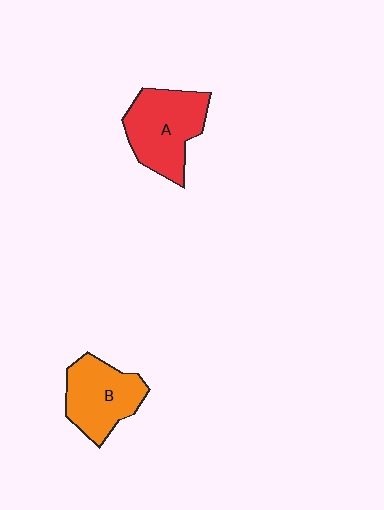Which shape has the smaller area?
Shape B (orange).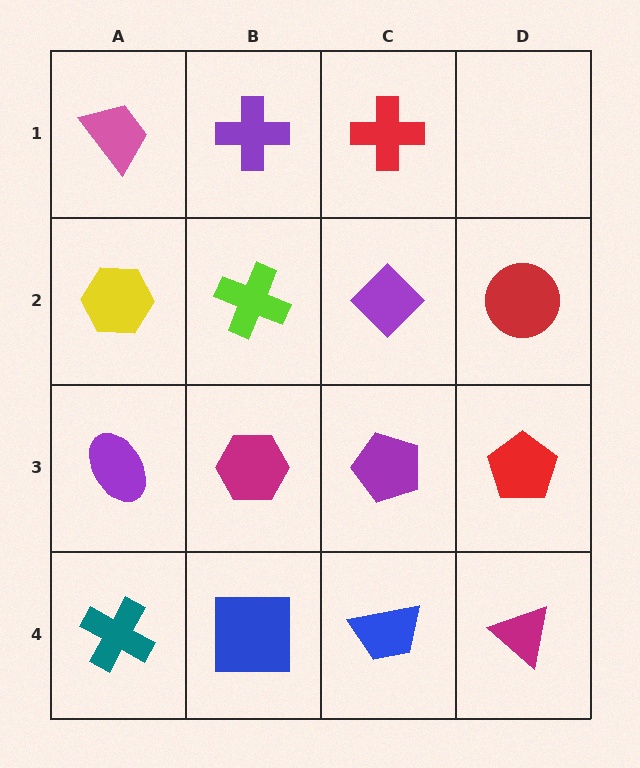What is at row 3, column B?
A magenta hexagon.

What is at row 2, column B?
A lime cross.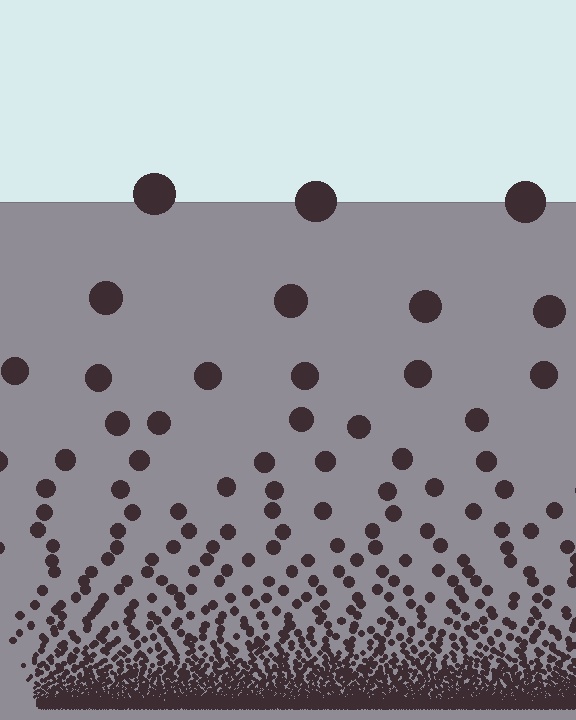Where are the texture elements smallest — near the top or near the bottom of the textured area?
Near the bottom.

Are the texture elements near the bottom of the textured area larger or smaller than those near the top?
Smaller. The gradient is inverted — elements near the bottom are smaller and denser.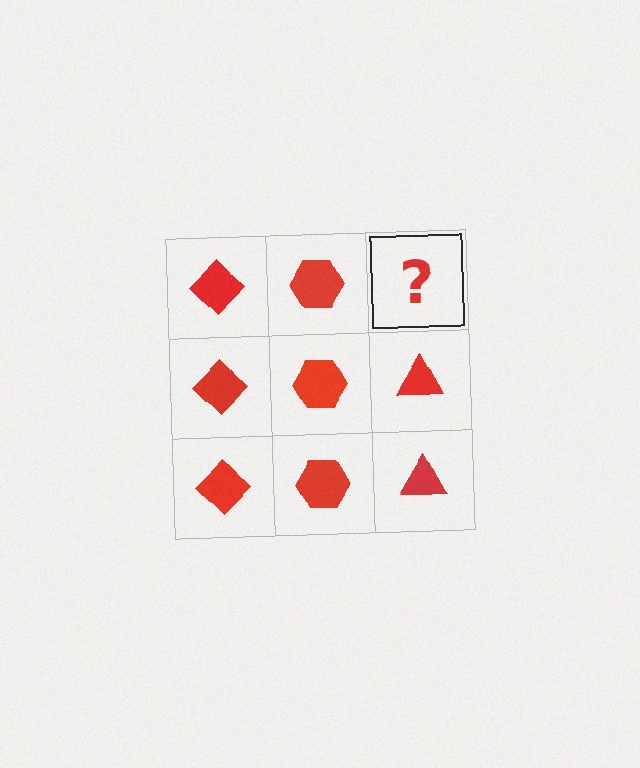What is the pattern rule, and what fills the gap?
The rule is that each column has a consistent shape. The gap should be filled with a red triangle.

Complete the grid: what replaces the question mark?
The question mark should be replaced with a red triangle.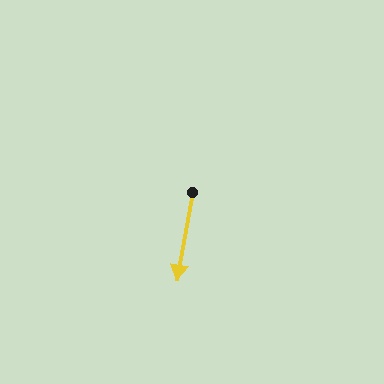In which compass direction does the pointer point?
South.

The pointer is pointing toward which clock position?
Roughly 6 o'clock.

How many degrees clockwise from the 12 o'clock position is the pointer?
Approximately 190 degrees.